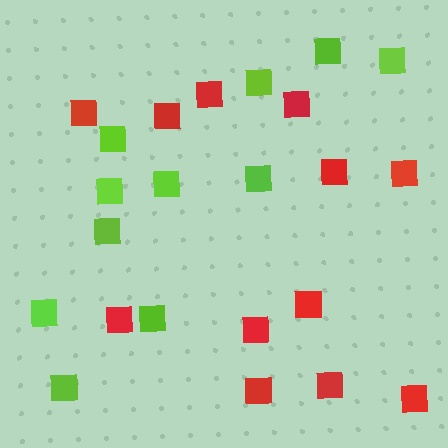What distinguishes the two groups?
There are 2 groups: one group of red squares (12) and one group of lime squares (11).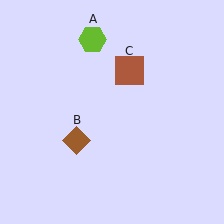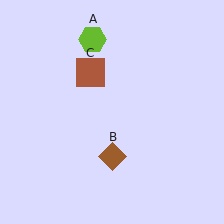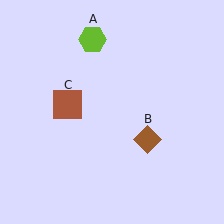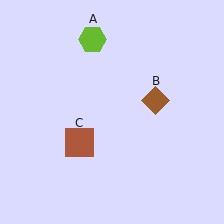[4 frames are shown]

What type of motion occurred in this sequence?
The brown diamond (object B), brown square (object C) rotated counterclockwise around the center of the scene.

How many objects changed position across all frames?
2 objects changed position: brown diamond (object B), brown square (object C).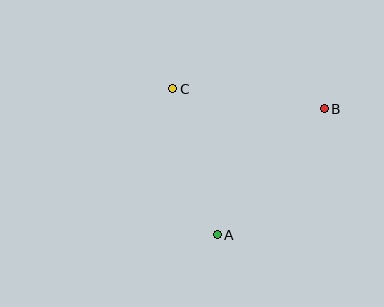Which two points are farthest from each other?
Points A and B are farthest from each other.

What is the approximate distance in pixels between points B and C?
The distance between B and C is approximately 153 pixels.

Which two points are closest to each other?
Points A and C are closest to each other.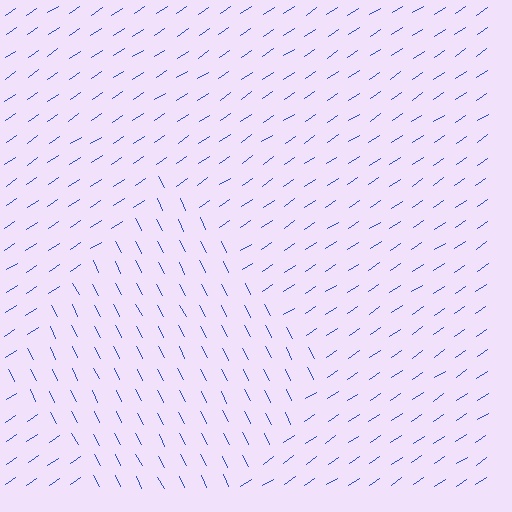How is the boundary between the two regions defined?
The boundary is defined purely by a change in line orientation (approximately 83 degrees difference). All lines are the same color and thickness.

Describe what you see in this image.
The image is filled with small blue line segments. A diamond region in the image has lines oriented differently from the surrounding lines, creating a visible texture boundary.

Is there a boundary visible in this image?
Yes, there is a texture boundary formed by a change in line orientation.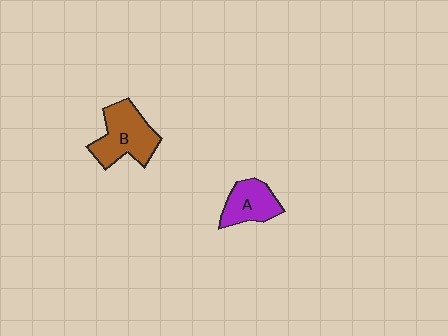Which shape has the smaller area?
Shape A (purple).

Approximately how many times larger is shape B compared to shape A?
Approximately 1.4 times.